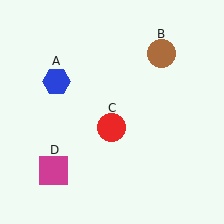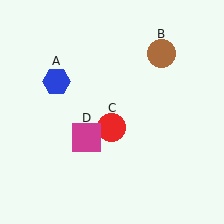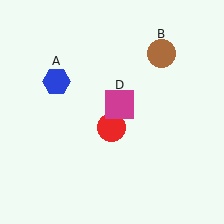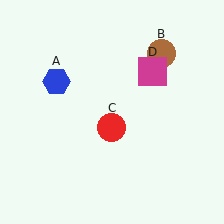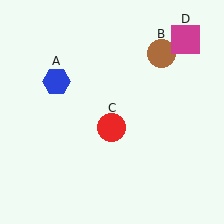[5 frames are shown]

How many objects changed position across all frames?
1 object changed position: magenta square (object D).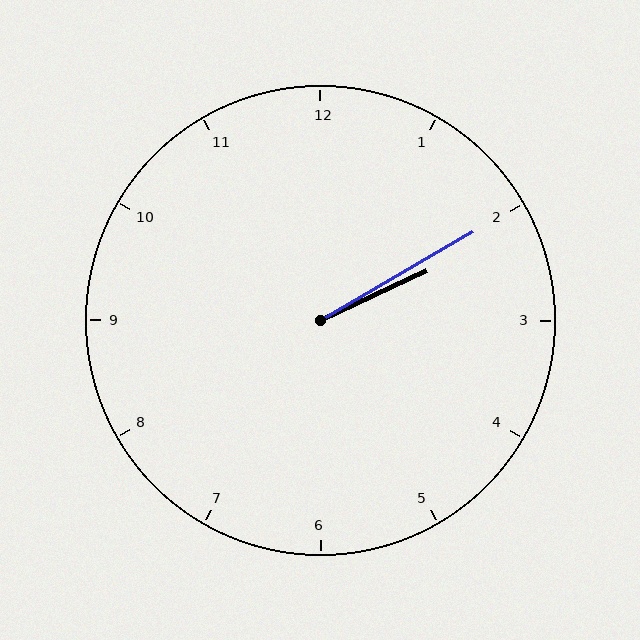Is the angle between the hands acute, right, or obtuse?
It is acute.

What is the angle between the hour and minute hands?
Approximately 5 degrees.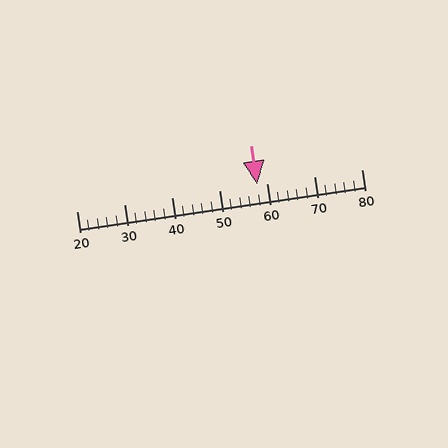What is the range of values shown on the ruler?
The ruler shows values from 20 to 80.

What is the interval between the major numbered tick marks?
The major tick marks are spaced 10 units apart.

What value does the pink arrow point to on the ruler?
The pink arrow points to approximately 58.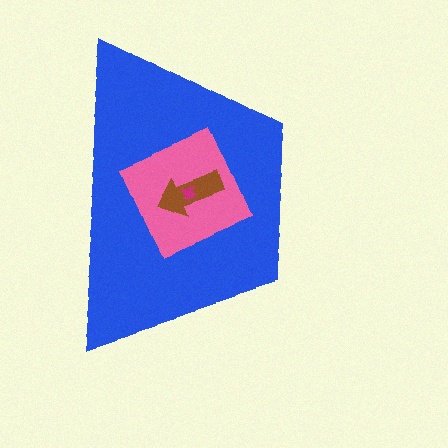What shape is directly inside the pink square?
The brown arrow.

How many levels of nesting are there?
4.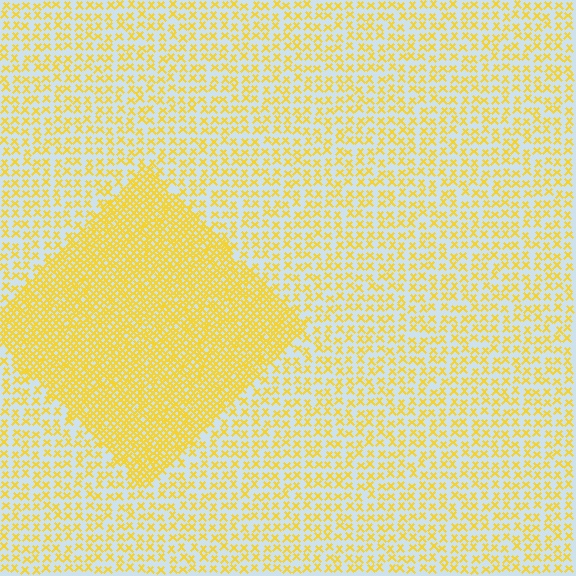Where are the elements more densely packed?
The elements are more densely packed inside the diamond boundary.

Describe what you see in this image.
The image contains small yellow elements arranged at two different densities. A diamond-shaped region is visible where the elements are more densely packed than the surrounding area.